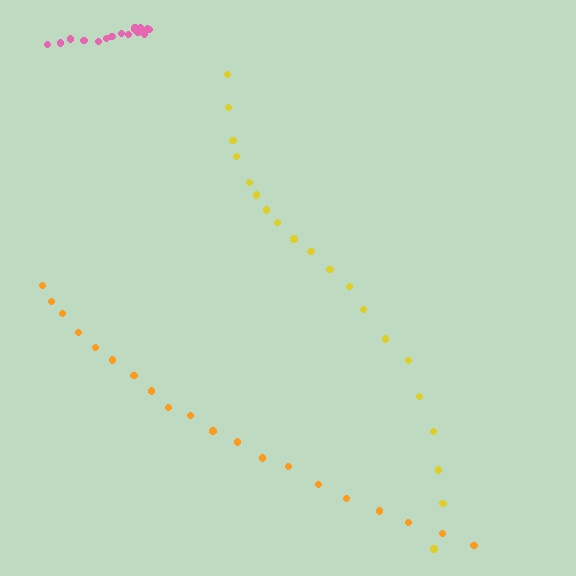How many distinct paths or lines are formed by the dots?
There are 3 distinct paths.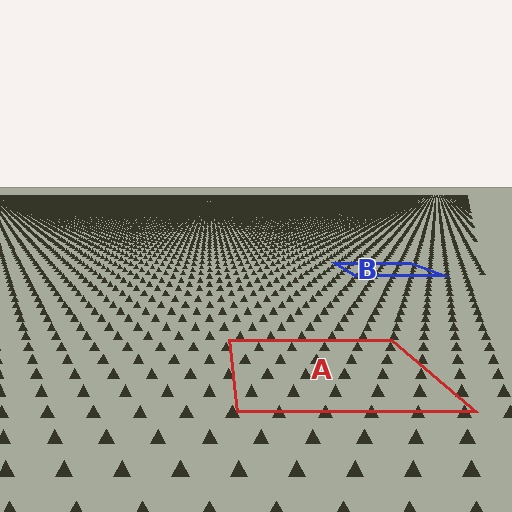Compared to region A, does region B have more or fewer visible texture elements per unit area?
Region B has more texture elements per unit area — they are packed more densely because it is farther away.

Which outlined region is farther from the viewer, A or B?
Region B is farther from the viewer — the texture elements inside it appear smaller and more densely packed.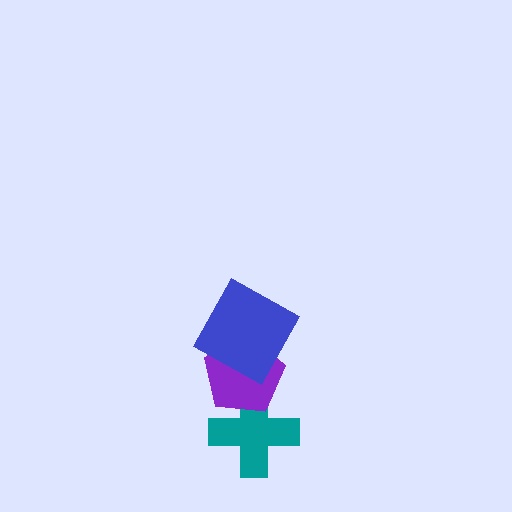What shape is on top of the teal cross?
The purple pentagon is on top of the teal cross.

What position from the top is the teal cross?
The teal cross is 3rd from the top.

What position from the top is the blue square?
The blue square is 1st from the top.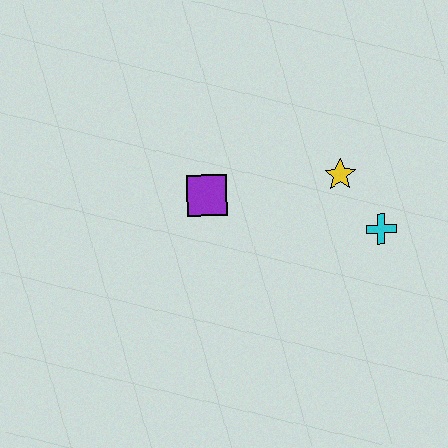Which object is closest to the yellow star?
The cyan cross is closest to the yellow star.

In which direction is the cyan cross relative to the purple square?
The cyan cross is to the right of the purple square.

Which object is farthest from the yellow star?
The purple square is farthest from the yellow star.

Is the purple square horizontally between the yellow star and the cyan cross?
No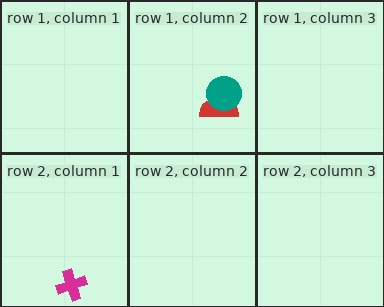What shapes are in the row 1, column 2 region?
The red semicircle, the teal circle.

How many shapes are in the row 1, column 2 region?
2.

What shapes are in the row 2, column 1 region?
The magenta cross.